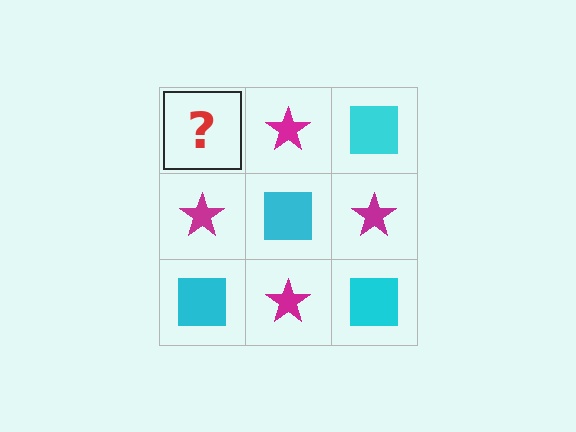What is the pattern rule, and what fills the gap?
The rule is that it alternates cyan square and magenta star in a checkerboard pattern. The gap should be filled with a cyan square.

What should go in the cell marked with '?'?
The missing cell should contain a cyan square.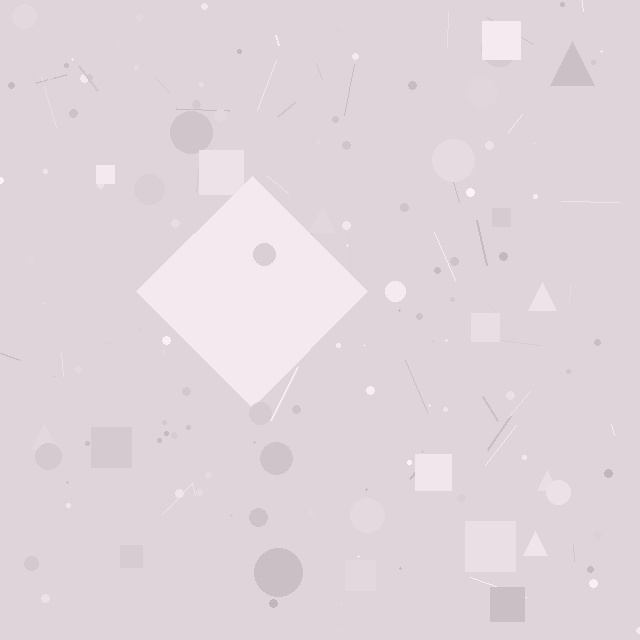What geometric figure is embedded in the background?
A diamond is embedded in the background.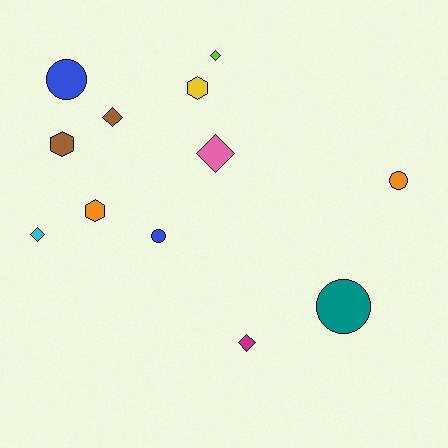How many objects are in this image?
There are 12 objects.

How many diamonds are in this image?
There are 5 diamonds.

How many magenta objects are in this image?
There is 1 magenta object.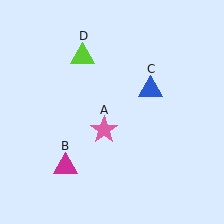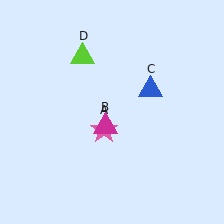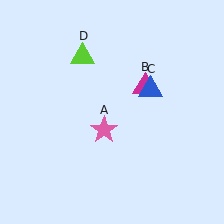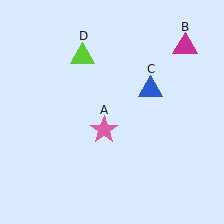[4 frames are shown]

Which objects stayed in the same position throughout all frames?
Pink star (object A) and blue triangle (object C) and lime triangle (object D) remained stationary.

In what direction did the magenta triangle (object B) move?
The magenta triangle (object B) moved up and to the right.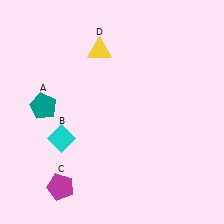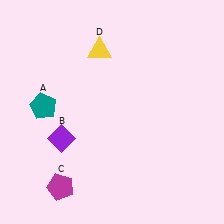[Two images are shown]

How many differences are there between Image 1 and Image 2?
There is 1 difference between the two images.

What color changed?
The diamond (B) changed from cyan in Image 1 to purple in Image 2.